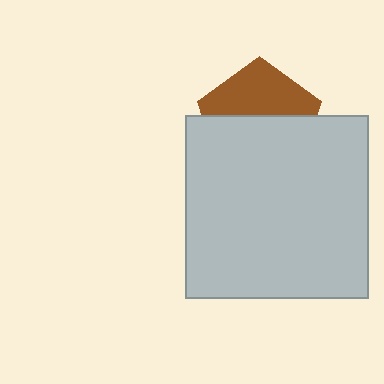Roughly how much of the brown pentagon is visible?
A small part of it is visible (roughly 44%).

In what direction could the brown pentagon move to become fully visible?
The brown pentagon could move up. That would shift it out from behind the light gray square entirely.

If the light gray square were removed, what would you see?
You would see the complete brown pentagon.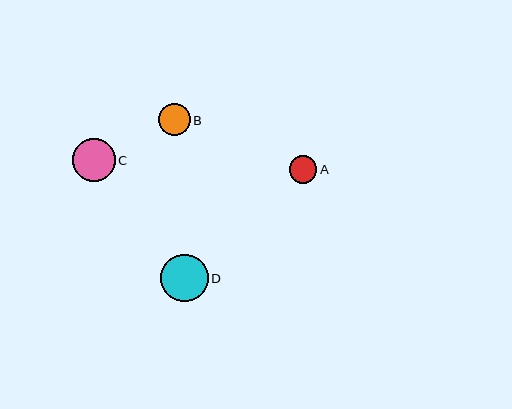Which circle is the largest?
Circle D is the largest with a size of approximately 47 pixels.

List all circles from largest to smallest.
From largest to smallest: D, C, B, A.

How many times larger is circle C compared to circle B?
Circle C is approximately 1.4 times the size of circle B.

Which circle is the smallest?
Circle A is the smallest with a size of approximately 28 pixels.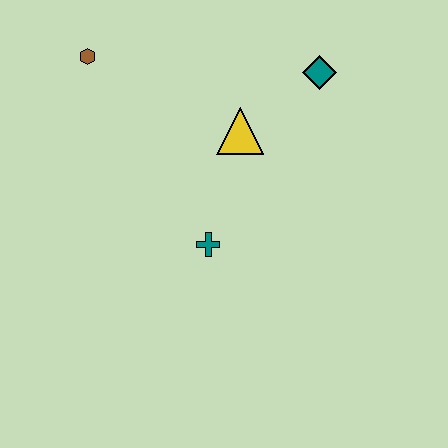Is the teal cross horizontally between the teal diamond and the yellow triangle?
No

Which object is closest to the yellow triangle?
The teal diamond is closest to the yellow triangle.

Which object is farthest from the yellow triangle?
The brown hexagon is farthest from the yellow triangle.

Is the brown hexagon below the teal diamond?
No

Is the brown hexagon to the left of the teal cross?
Yes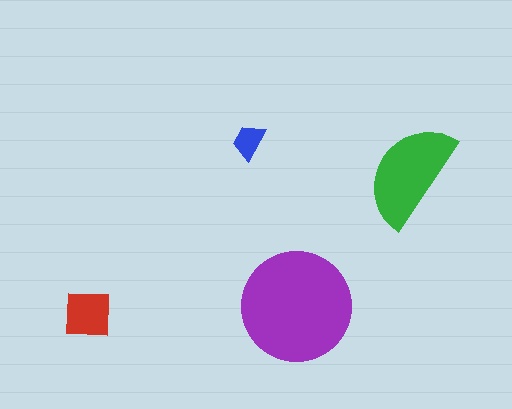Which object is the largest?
The purple circle.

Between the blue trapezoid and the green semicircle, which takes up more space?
The green semicircle.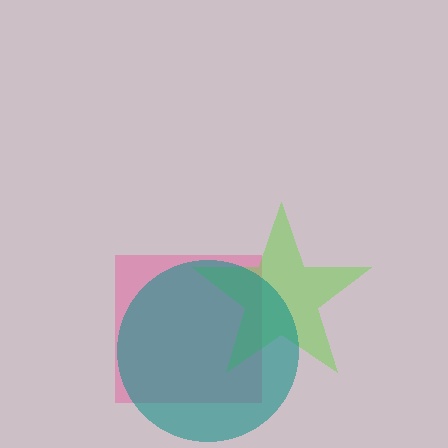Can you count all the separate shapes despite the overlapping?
Yes, there are 3 separate shapes.